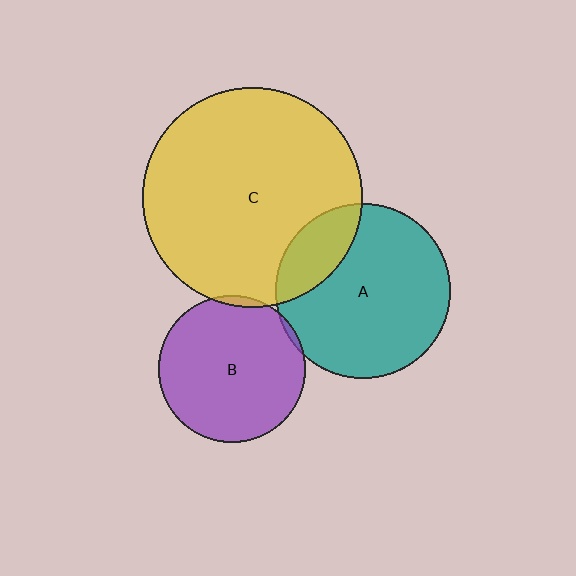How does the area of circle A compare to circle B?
Approximately 1.4 times.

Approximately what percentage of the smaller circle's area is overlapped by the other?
Approximately 5%.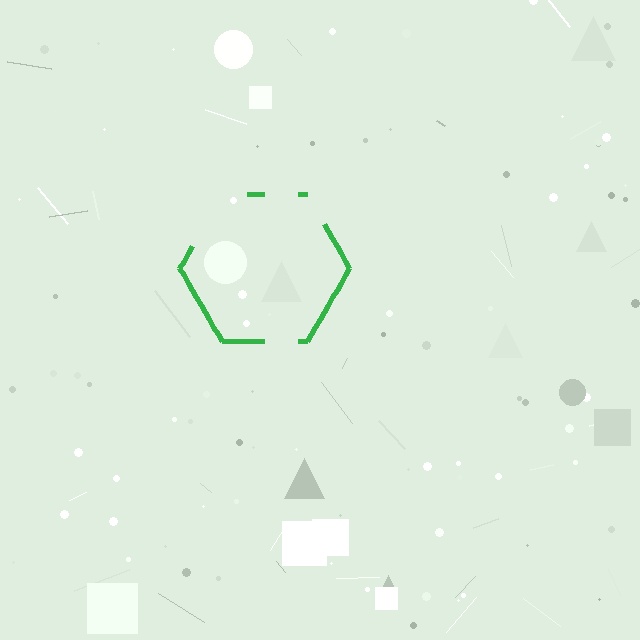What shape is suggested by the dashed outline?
The dashed outline suggests a hexagon.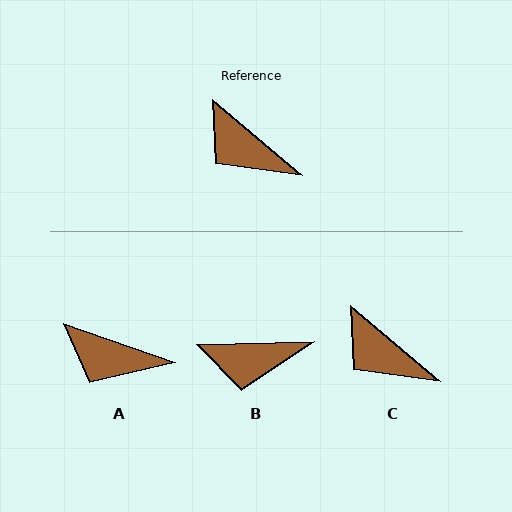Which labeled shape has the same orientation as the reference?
C.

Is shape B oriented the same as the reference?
No, it is off by about 42 degrees.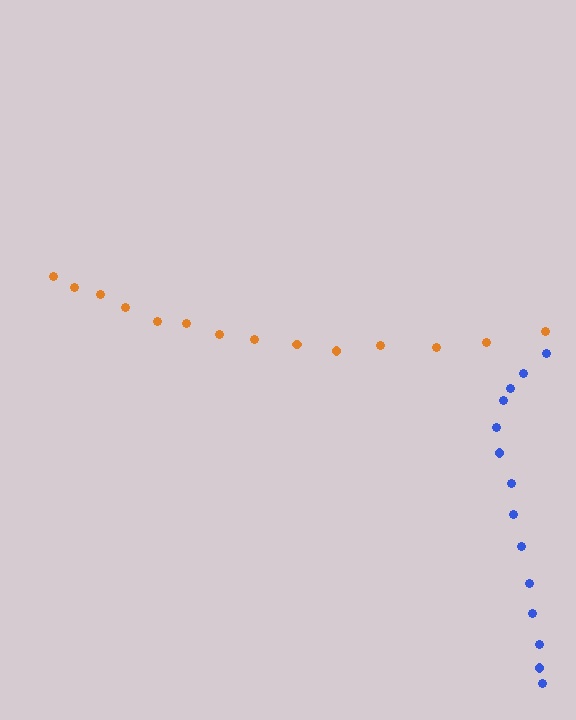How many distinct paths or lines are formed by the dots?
There are 2 distinct paths.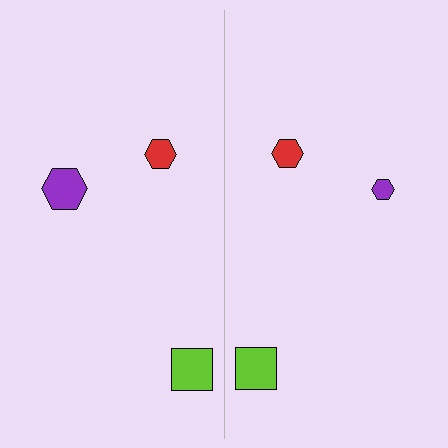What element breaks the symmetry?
The purple hexagon on the right side has a different size than its mirror counterpart.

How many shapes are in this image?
There are 6 shapes in this image.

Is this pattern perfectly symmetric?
No, the pattern is not perfectly symmetric. The purple hexagon on the right side has a different size than its mirror counterpart.